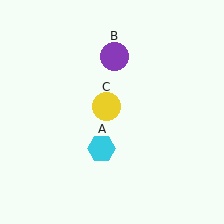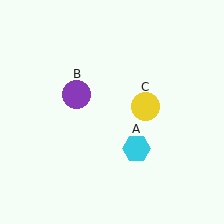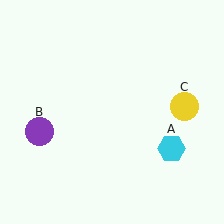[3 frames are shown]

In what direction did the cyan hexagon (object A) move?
The cyan hexagon (object A) moved right.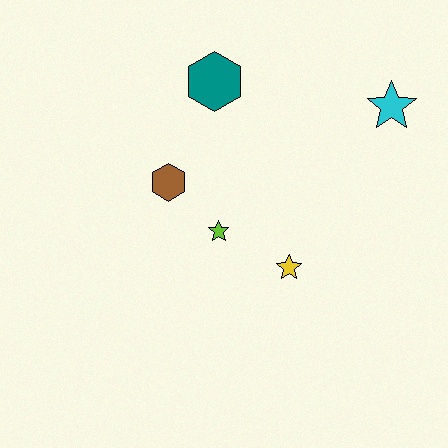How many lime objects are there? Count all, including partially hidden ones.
There is 1 lime object.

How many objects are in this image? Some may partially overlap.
There are 5 objects.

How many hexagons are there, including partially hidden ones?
There are 2 hexagons.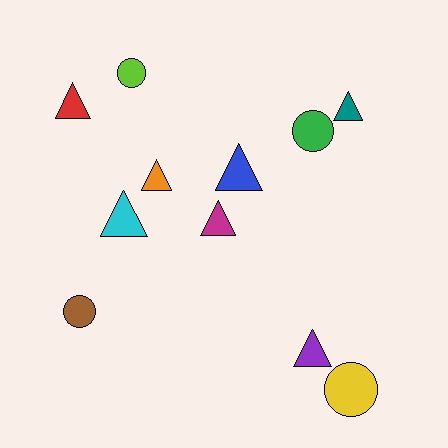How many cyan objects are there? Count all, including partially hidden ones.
There is 1 cyan object.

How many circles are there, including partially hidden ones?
There are 4 circles.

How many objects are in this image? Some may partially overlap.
There are 11 objects.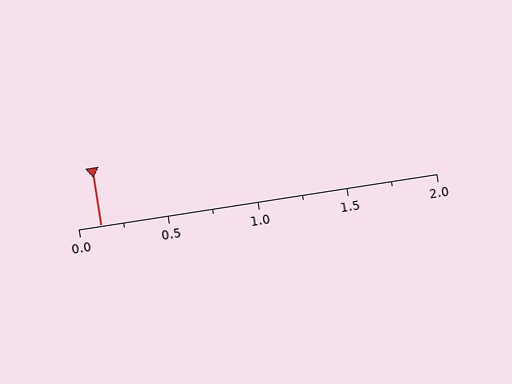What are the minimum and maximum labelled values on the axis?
The axis runs from 0.0 to 2.0.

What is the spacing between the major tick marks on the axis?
The major ticks are spaced 0.5 apart.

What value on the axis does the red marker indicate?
The marker indicates approximately 0.12.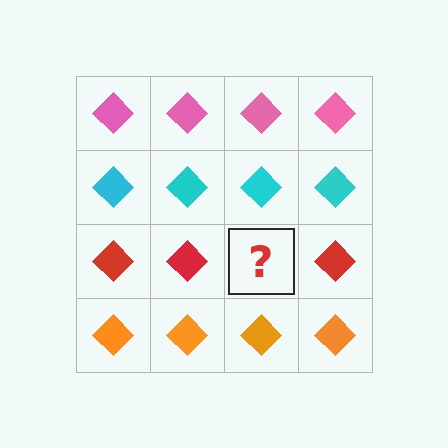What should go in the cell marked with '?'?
The missing cell should contain a red diamond.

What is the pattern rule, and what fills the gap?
The rule is that each row has a consistent color. The gap should be filled with a red diamond.